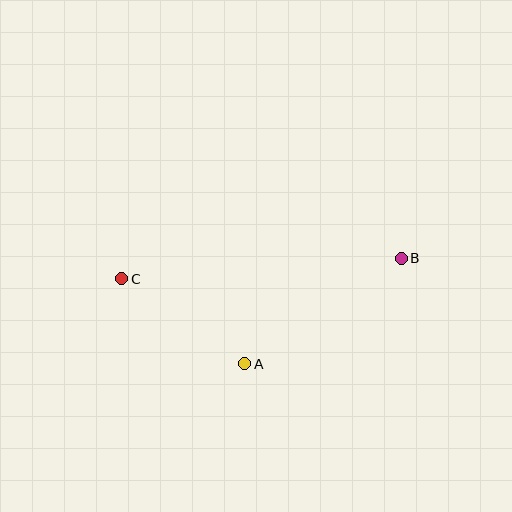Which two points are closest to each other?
Points A and C are closest to each other.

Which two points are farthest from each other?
Points B and C are farthest from each other.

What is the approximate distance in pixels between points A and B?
The distance between A and B is approximately 189 pixels.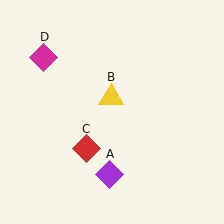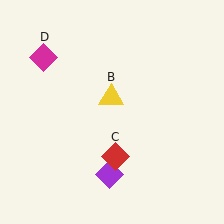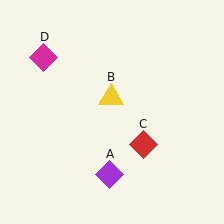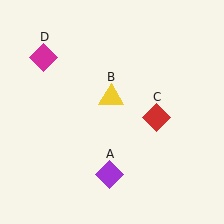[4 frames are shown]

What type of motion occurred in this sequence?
The red diamond (object C) rotated counterclockwise around the center of the scene.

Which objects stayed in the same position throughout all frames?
Purple diamond (object A) and yellow triangle (object B) and magenta diamond (object D) remained stationary.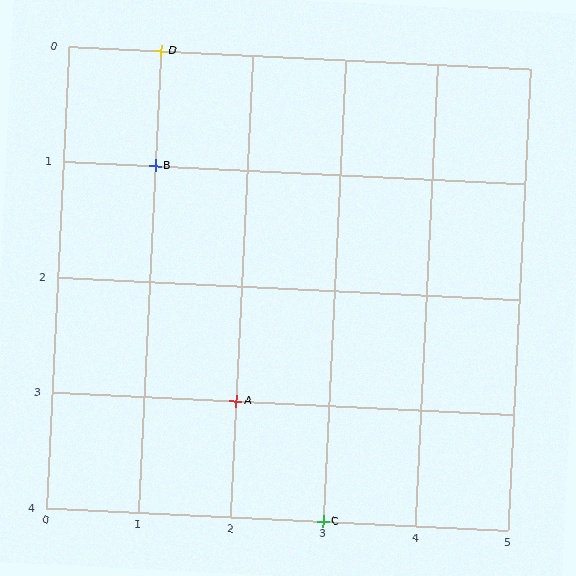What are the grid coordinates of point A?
Point A is at grid coordinates (2, 3).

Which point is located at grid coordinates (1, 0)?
Point D is at (1, 0).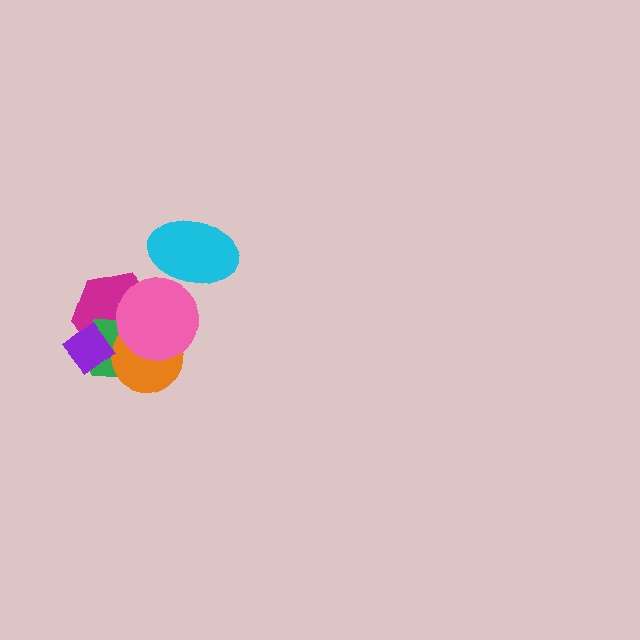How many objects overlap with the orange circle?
3 objects overlap with the orange circle.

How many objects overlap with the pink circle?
4 objects overlap with the pink circle.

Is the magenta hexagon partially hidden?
Yes, it is partially covered by another shape.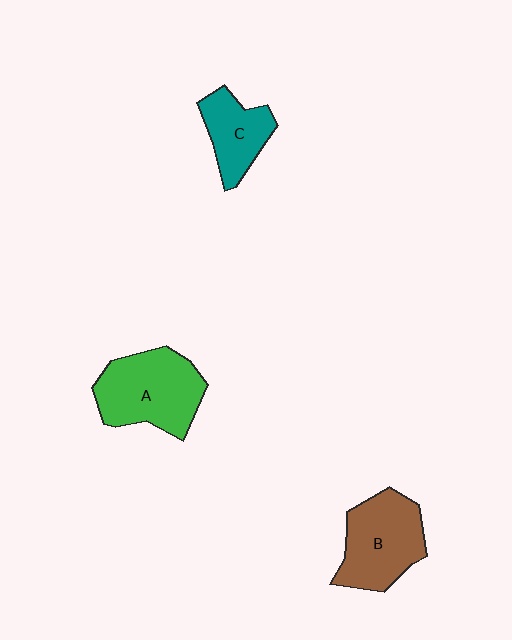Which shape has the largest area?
Shape A (green).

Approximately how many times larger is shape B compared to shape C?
Approximately 1.5 times.